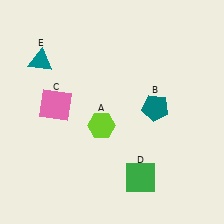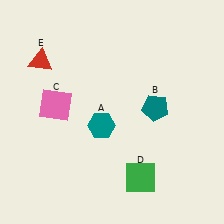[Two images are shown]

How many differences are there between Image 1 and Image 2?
There are 2 differences between the two images.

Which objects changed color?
A changed from lime to teal. E changed from teal to red.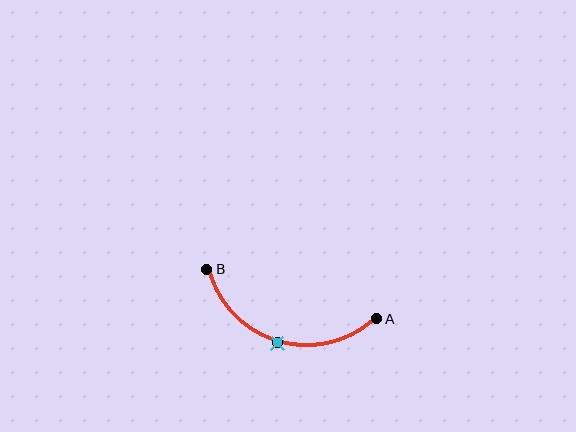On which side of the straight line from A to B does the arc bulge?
The arc bulges below the straight line connecting A and B.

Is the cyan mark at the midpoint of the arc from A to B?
Yes. The cyan mark lies on the arc at equal arc-length from both A and B — it is the arc midpoint.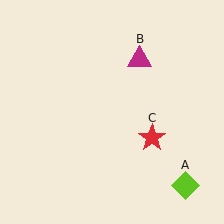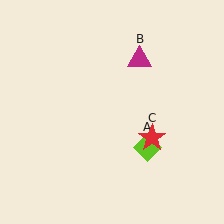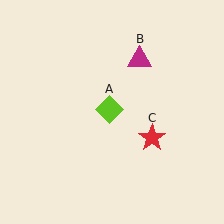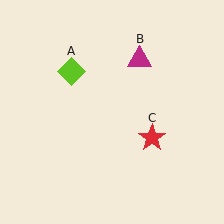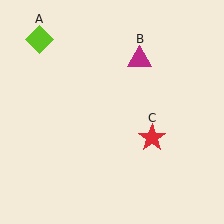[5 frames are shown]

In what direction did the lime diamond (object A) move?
The lime diamond (object A) moved up and to the left.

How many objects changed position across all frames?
1 object changed position: lime diamond (object A).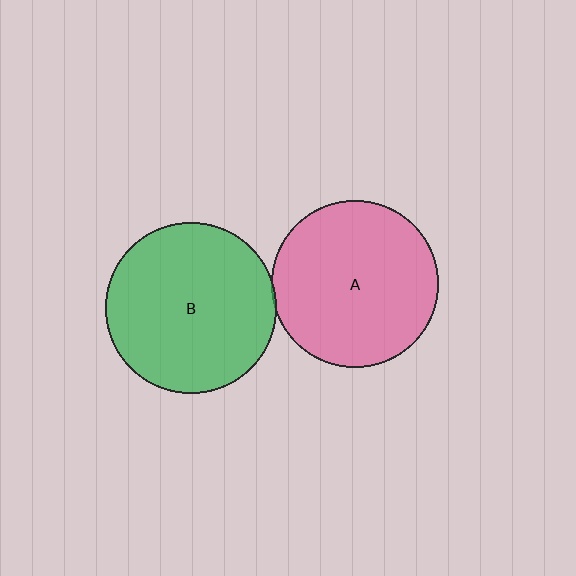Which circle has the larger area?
Circle B (green).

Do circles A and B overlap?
Yes.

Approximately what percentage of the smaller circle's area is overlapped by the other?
Approximately 5%.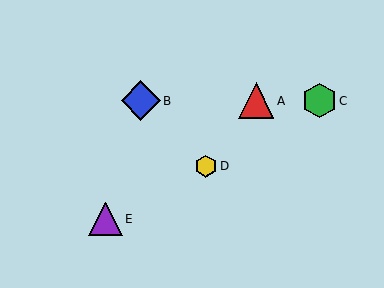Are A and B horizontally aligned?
Yes, both are at y≈101.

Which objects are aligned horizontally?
Objects A, B, C are aligned horizontally.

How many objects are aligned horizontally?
3 objects (A, B, C) are aligned horizontally.